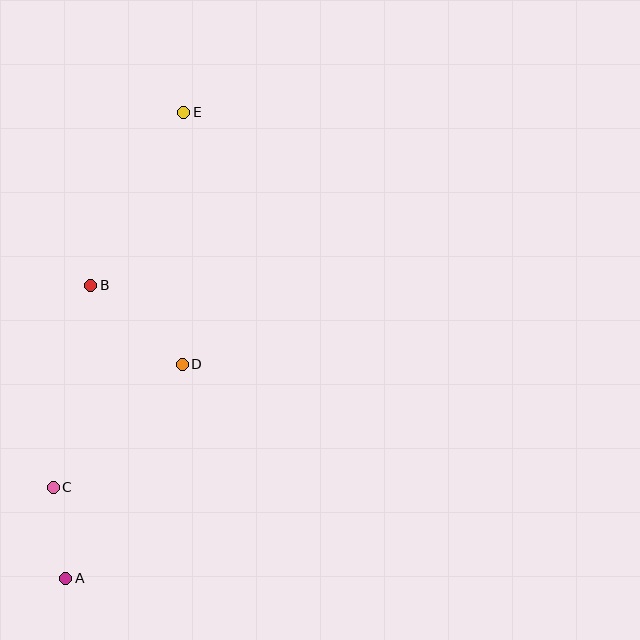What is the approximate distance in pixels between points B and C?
The distance between B and C is approximately 206 pixels.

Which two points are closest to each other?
Points A and C are closest to each other.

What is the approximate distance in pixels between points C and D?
The distance between C and D is approximately 179 pixels.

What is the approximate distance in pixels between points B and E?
The distance between B and E is approximately 196 pixels.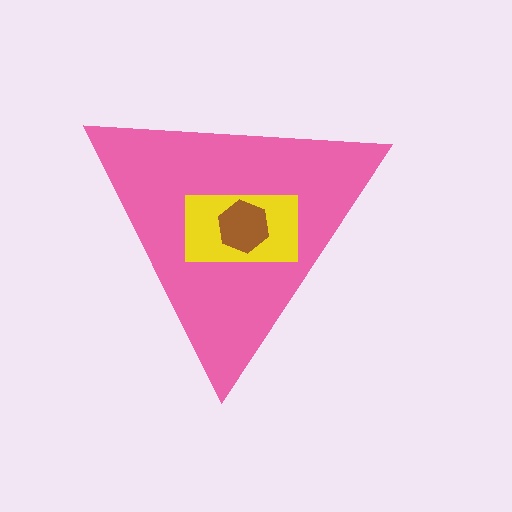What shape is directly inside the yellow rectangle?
The brown hexagon.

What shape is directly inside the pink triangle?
The yellow rectangle.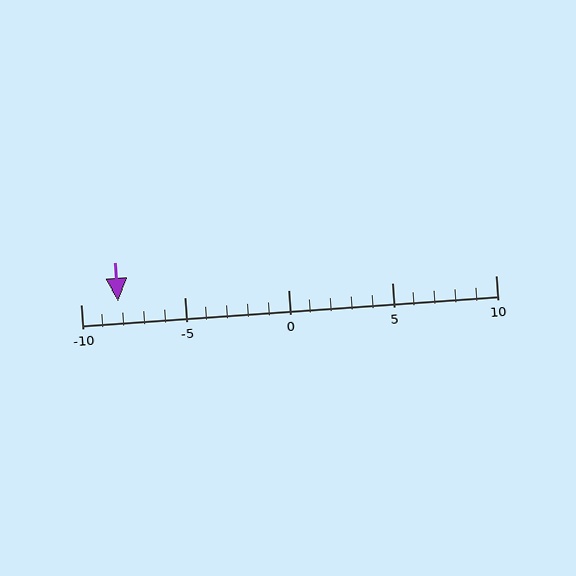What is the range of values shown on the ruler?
The ruler shows values from -10 to 10.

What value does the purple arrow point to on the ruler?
The purple arrow points to approximately -8.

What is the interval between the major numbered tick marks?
The major tick marks are spaced 5 units apart.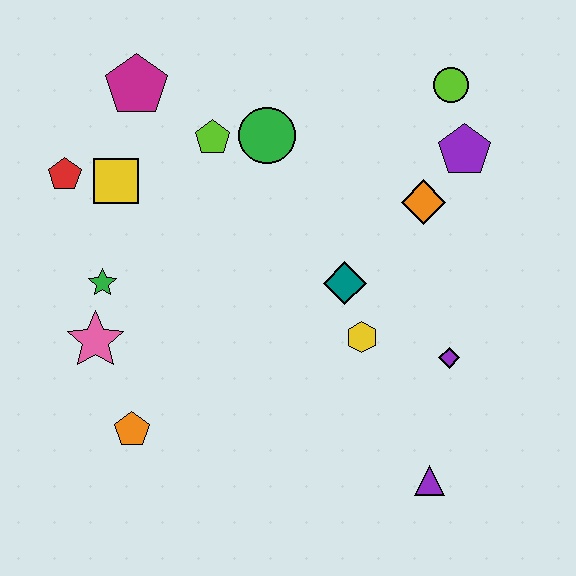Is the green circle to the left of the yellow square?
No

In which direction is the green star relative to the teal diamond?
The green star is to the left of the teal diamond.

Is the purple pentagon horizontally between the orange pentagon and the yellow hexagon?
No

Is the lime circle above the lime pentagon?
Yes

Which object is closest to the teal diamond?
The yellow hexagon is closest to the teal diamond.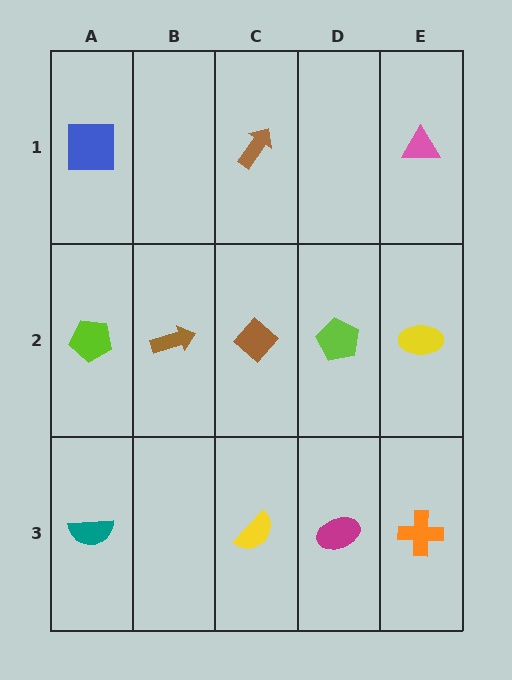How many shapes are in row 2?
5 shapes.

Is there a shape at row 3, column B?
No, that cell is empty.